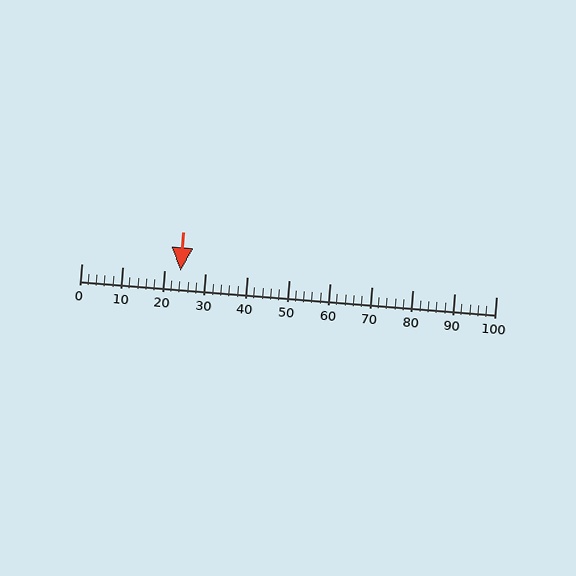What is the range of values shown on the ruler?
The ruler shows values from 0 to 100.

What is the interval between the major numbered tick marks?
The major tick marks are spaced 10 units apart.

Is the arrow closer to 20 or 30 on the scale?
The arrow is closer to 20.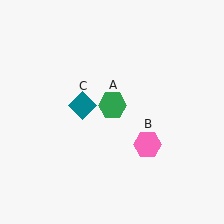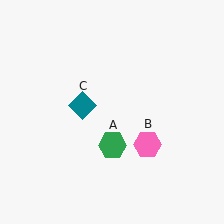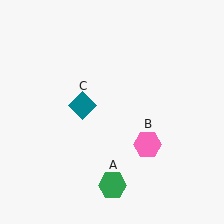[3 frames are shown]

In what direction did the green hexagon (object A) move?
The green hexagon (object A) moved down.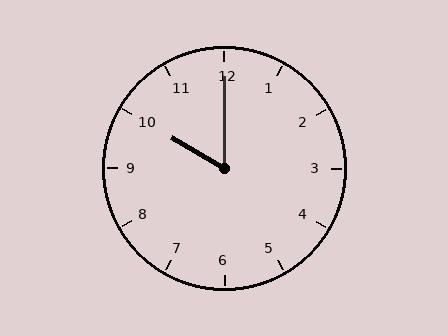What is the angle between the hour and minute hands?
Approximately 60 degrees.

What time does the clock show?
10:00.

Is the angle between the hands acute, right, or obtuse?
It is acute.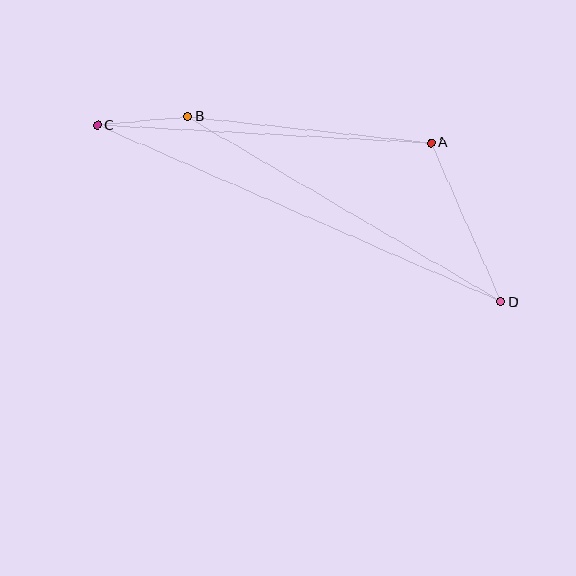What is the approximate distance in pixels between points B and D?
The distance between B and D is approximately 365 pixels.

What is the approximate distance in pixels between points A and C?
The distance between A and C is approximately 334 pixels.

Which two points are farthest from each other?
Points C and D are farthest from each other.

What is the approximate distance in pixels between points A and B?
The distance between A and B is approximately 245 pixels.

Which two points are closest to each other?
Points B and C are closest to each other.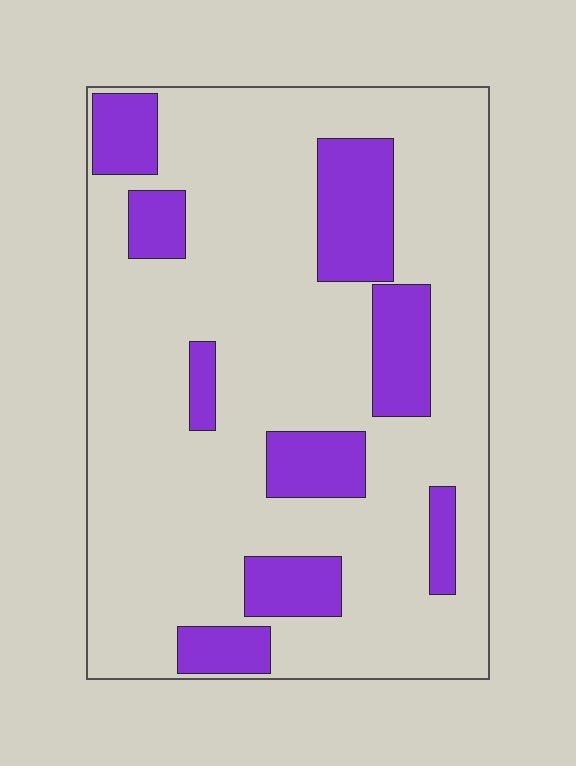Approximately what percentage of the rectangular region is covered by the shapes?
Approximately 20%.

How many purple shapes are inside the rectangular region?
9.